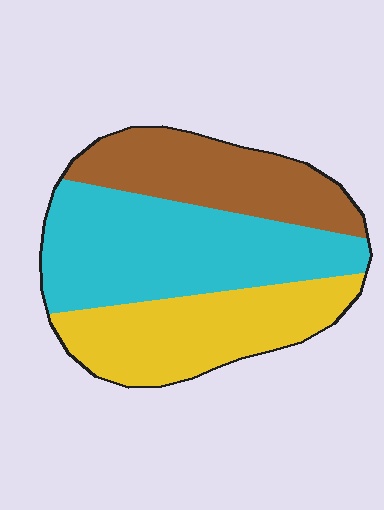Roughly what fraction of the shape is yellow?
Yellow takes up about one third (1/3) of the shape.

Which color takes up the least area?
Brown, at roughly 25%.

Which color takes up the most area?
Cyan, at roughly 40%.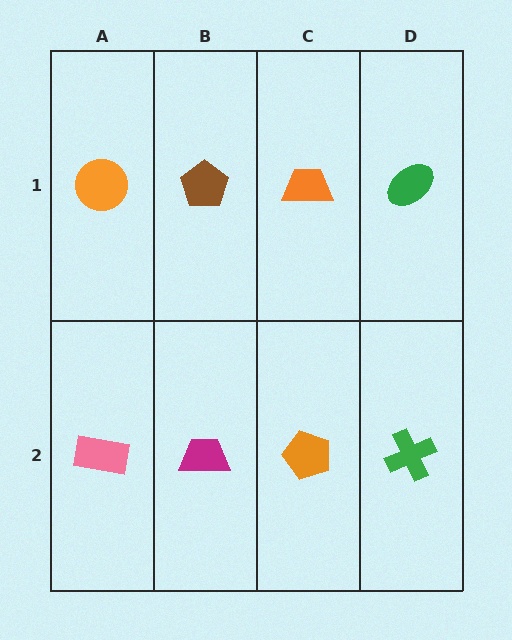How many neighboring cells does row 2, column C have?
3.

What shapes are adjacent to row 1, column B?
A magenta trapezoid (row 2, column B), an orange circle (row 1, column A), an orange trapezoid (row 1, column C).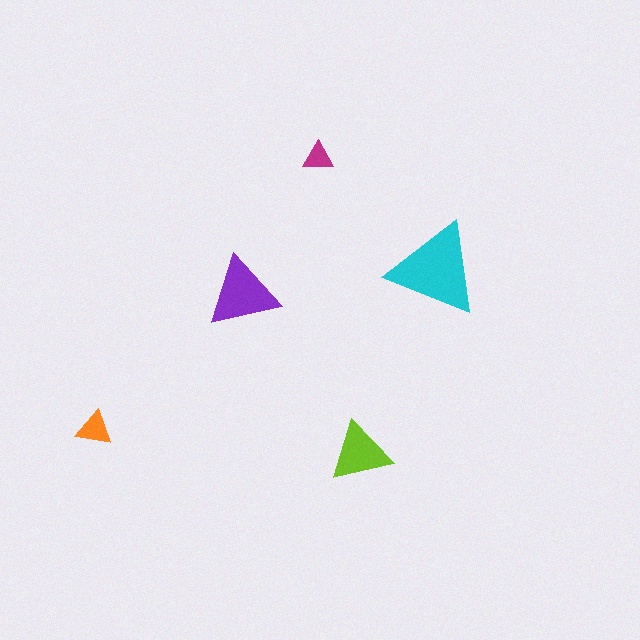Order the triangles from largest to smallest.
the cyan one, the purple one, the lime one, the orange one, the magenta one.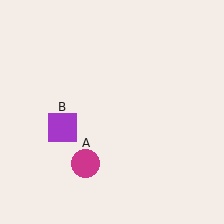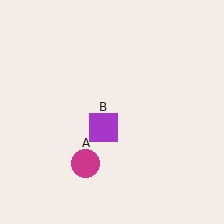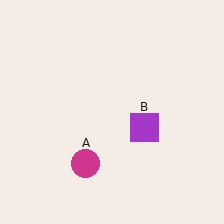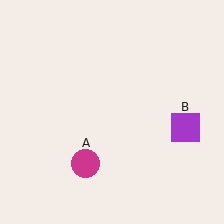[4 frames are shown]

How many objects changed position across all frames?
1 object changed position: purple square (object B).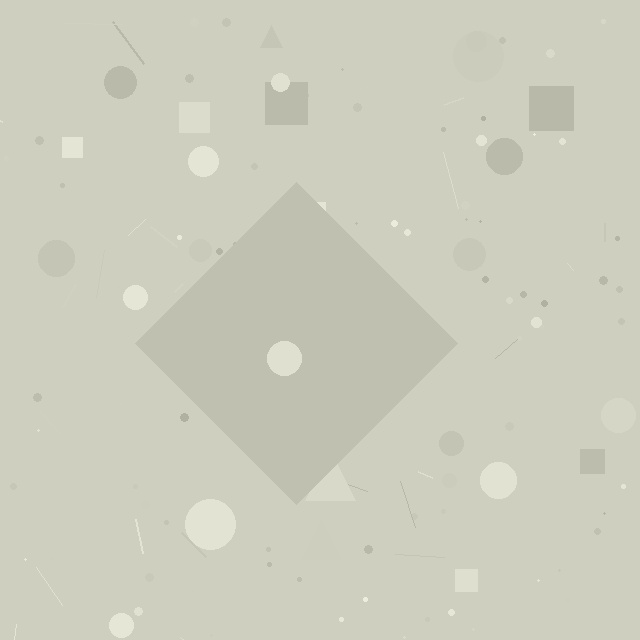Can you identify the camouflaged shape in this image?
The camouflaged shape is a diamond.